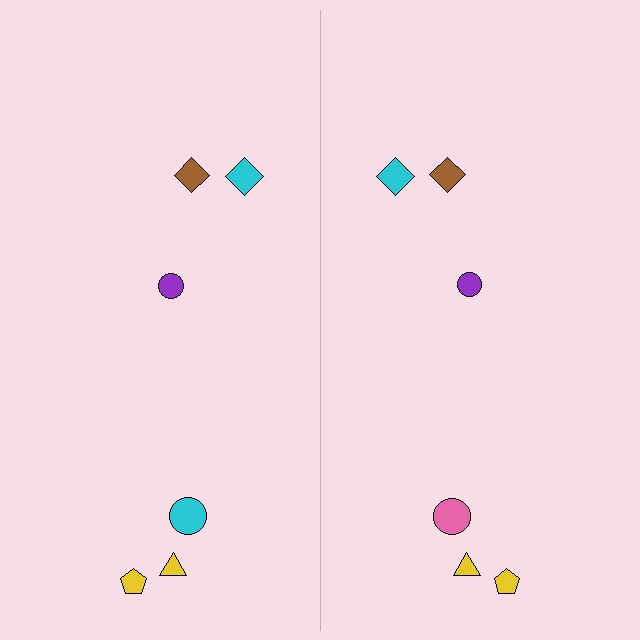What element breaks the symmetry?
The pink circle on the right side breaks the symmetry — its mirror counterpart is cyan.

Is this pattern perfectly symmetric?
No, the pattern is not perfectly symmetric. The pink circle on the right side breaks the symmetry — its mirror counterpart is cyan.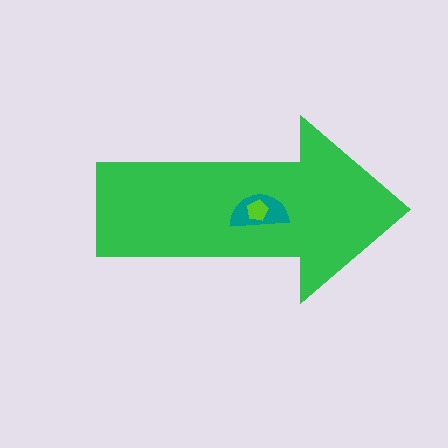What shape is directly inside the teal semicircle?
The lime pentagon.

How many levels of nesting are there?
3.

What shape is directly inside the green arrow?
The teal semicircle.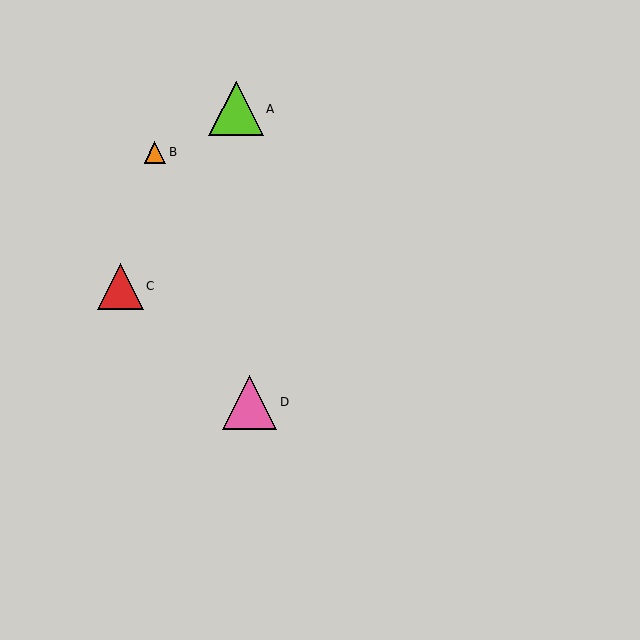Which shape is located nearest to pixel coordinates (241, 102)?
The lime triangle (labeled A) at (236, 109) is nearest to that location.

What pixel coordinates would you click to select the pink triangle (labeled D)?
Click at (250, 402) to select the pink triangle D.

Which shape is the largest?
The lime triangle (labeled A) is the largest.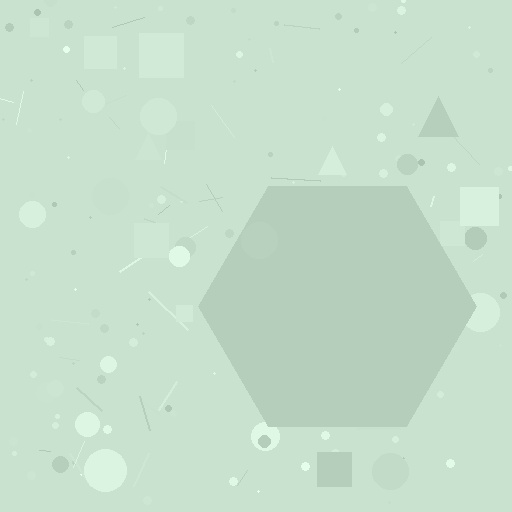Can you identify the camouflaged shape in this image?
The camouflaged shape is a hexagon.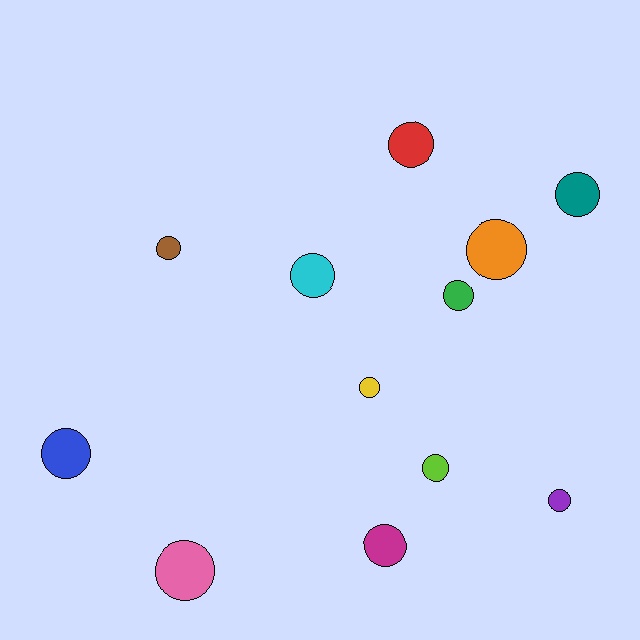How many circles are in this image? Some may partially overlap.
There are 12 circles.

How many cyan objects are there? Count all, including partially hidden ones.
There is 1 cyan object.